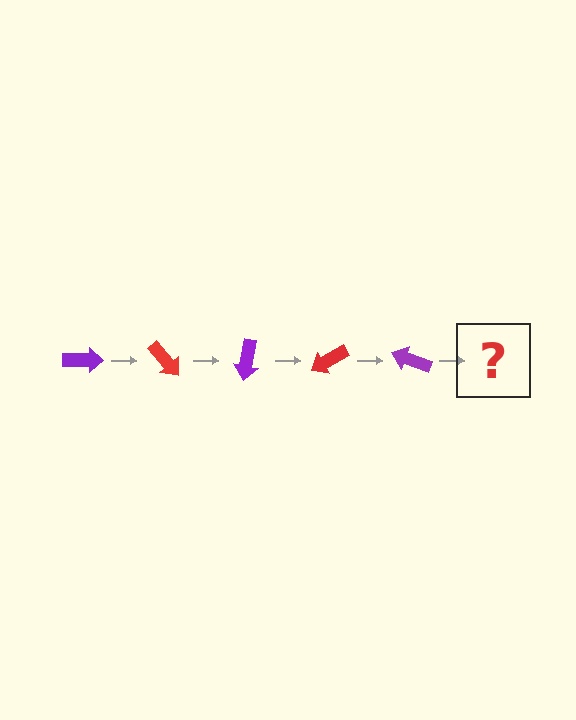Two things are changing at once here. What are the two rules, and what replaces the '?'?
The two rules are that it rotates 50 degrees each step and the color cycles through purple and red. The '?' should be a red arrow, rotated 250 degrees from the start.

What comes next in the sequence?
The next element should be a red arrow, rotated 250 degrees from the start.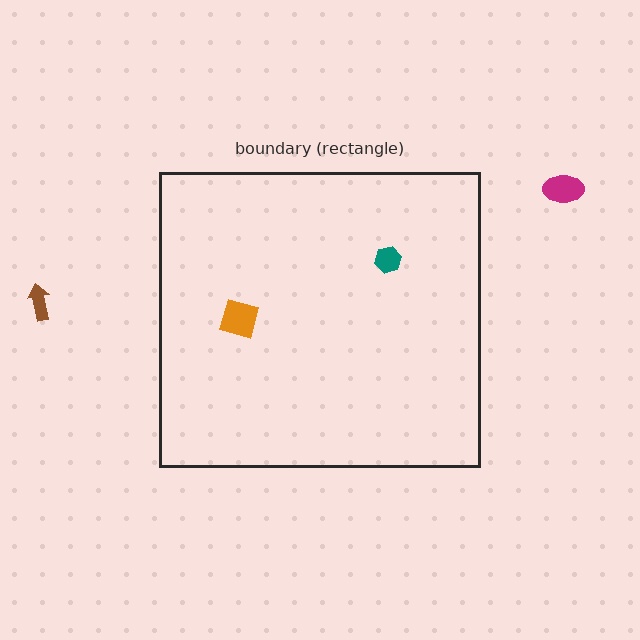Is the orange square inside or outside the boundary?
Inside.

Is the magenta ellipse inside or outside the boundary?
Outside.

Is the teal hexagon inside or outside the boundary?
Inside.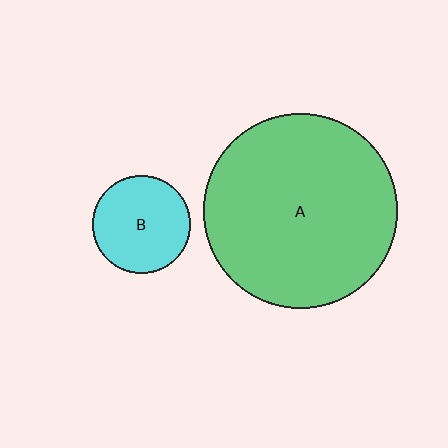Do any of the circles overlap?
No, none of the circles overlap.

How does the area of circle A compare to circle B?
Approximately 3.9 times.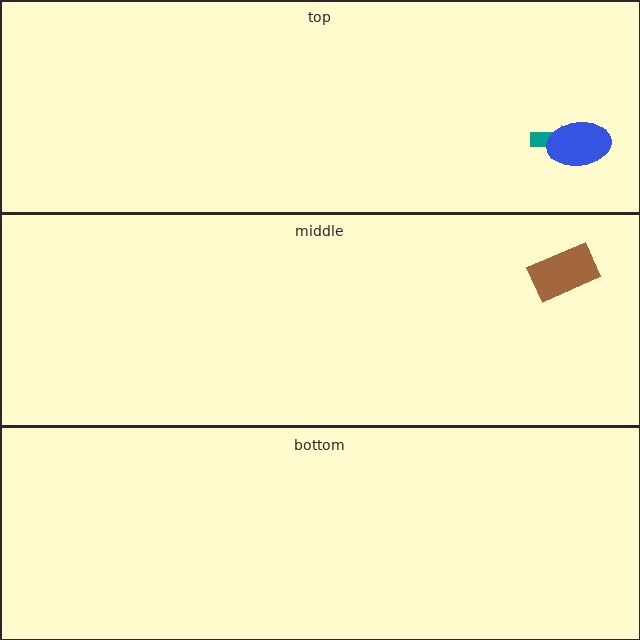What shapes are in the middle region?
The brown rectangle.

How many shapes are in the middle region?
1.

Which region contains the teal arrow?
The top region.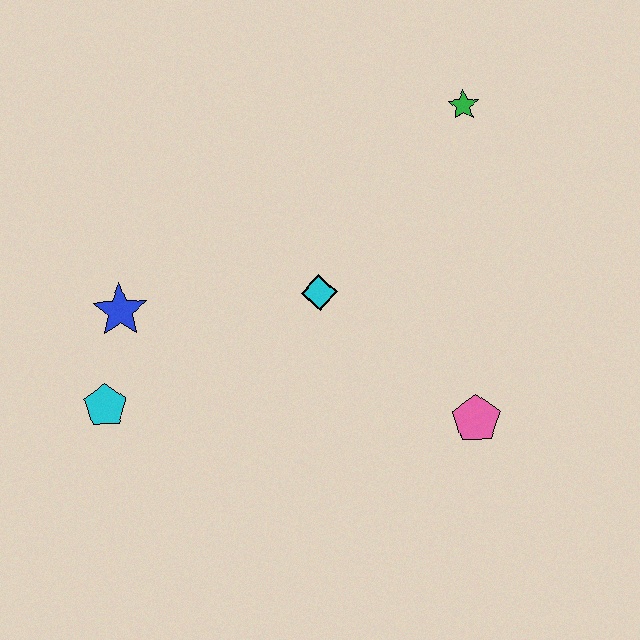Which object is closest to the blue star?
The cyan pentagon is closest to the blue star.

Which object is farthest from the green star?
The cyan pentagon is farthest from the green star.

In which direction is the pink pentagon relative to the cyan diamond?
The pink pentagon is to the right of the cyan diamond.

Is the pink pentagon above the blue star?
No